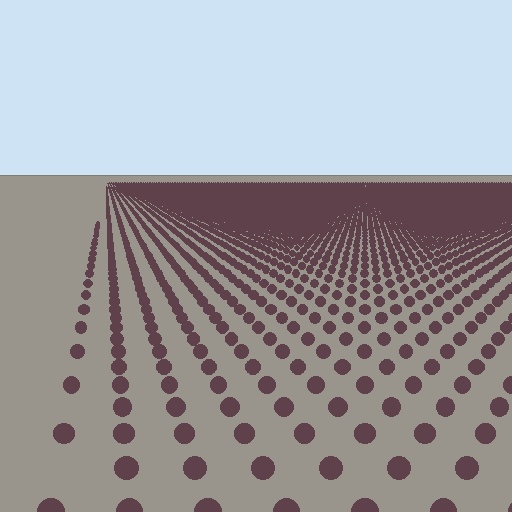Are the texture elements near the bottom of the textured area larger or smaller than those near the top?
Larger. Near the bottom, elements are closer to the viewer and appear at a bigger on-screen size.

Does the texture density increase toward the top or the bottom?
Density increases toward the top.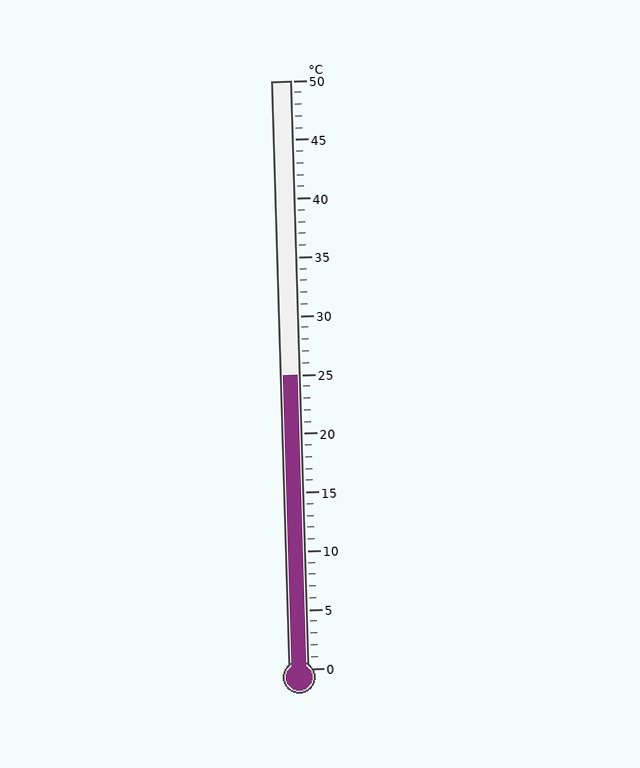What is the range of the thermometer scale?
The thermometer scale ranges from 0°C to 50°C.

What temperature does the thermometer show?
The thermometer shows approximately 25°C.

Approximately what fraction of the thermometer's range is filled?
The thermometer is filled to approximately 50% of its range.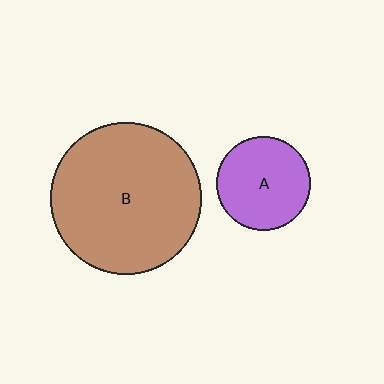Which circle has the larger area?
Circle B (brown).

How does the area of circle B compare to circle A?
Approximately 2.6 times.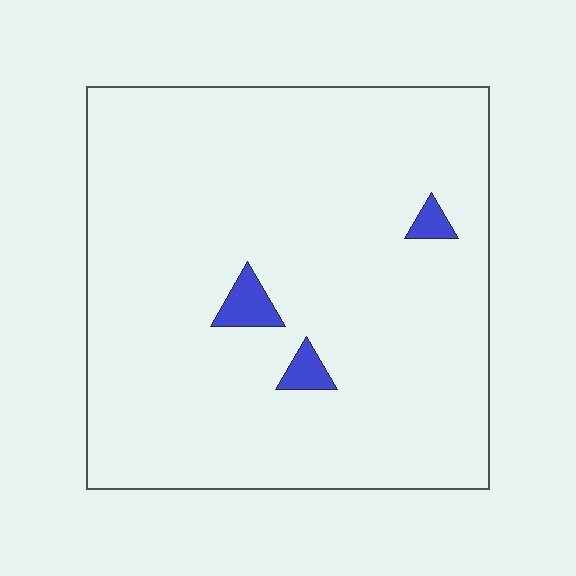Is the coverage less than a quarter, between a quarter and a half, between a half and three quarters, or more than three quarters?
Less than a quarter.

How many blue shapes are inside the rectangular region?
3.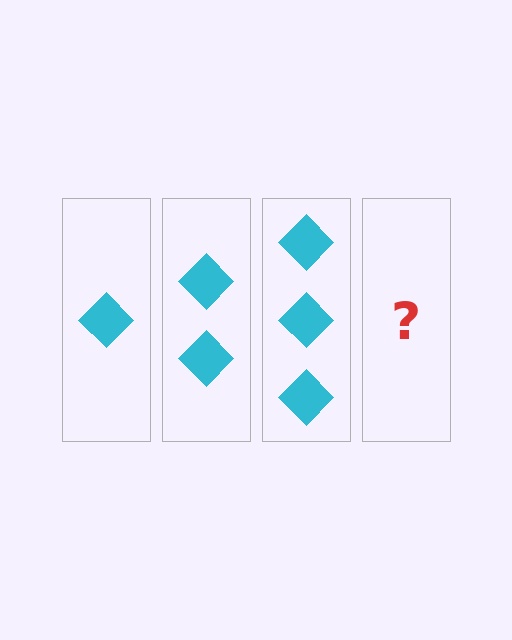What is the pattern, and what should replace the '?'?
The pattern is that each step adds one more diamond. The '?' should be 4 diamonds.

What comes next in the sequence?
The next element should be 4 diamonds.